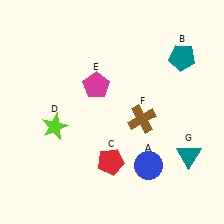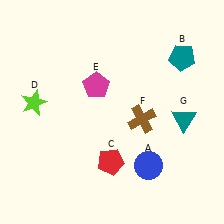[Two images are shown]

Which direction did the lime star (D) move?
The lime star (D) moved up.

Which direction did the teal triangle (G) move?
The teal triangle (G) moved up.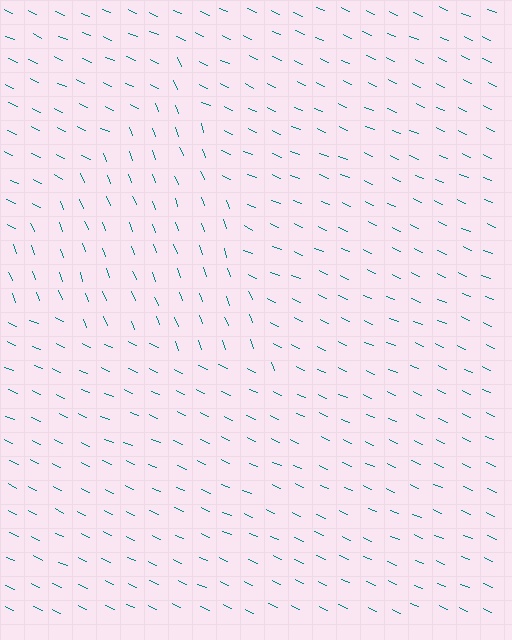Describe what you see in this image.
The image is filled with small teal line segments. A triangle region in the image has lines oriented differently from the surrounding lines, creating a visible texture boundary.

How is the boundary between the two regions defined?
The boundary is defined purely by a change in line orientation (approximately 45 degrees difference). All lines are the same color and thickness.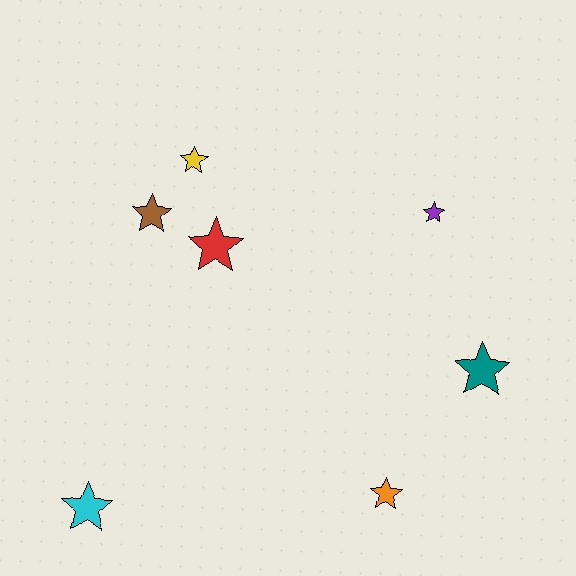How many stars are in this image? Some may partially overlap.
There are 7 stars.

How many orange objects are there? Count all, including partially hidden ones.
There is 1 orange object.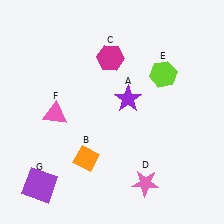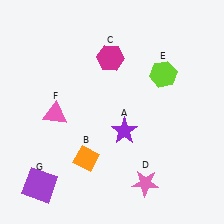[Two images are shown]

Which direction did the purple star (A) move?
The purple star (A) moved down.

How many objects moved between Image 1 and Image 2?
1 object moved between the two images.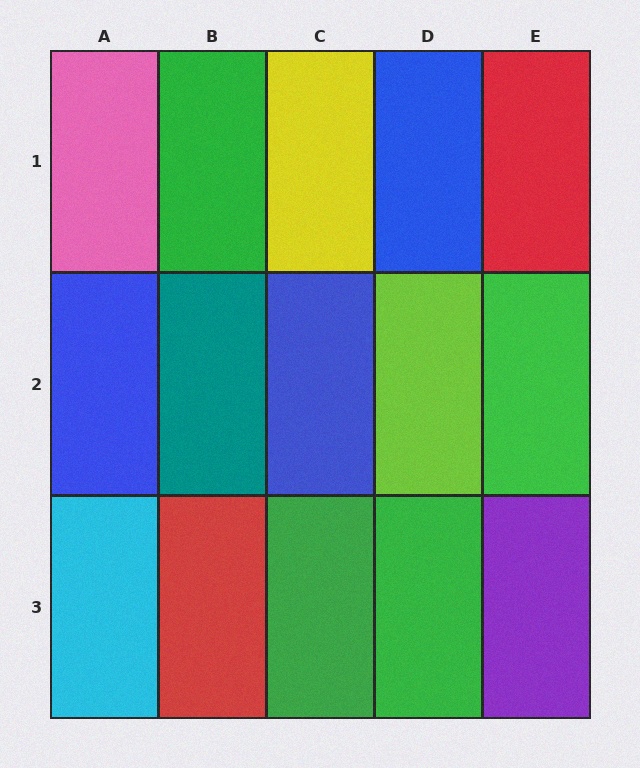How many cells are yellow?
1 cell is yellow.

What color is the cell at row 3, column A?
Cyan.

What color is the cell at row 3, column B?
Red.